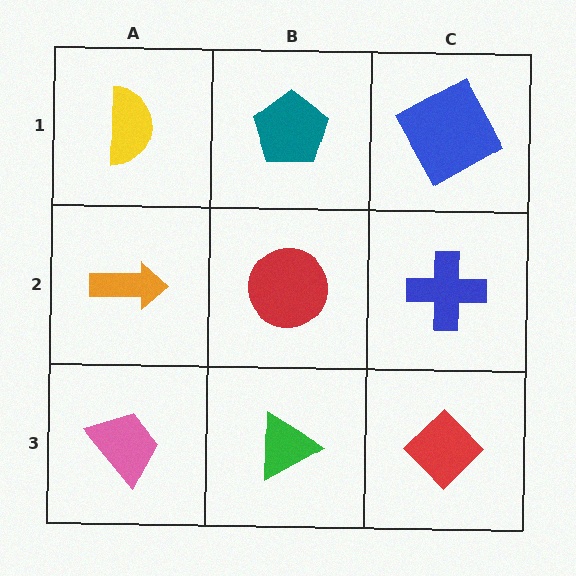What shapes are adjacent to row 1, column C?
A blue cross (row 2, column C), a teal pentagon (row 1, column B).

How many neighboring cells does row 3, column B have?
3.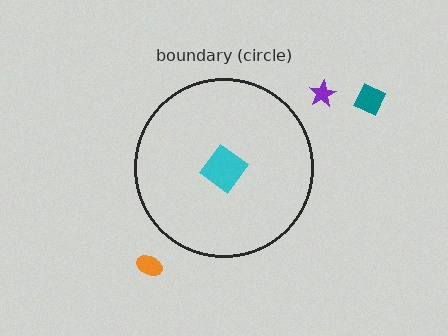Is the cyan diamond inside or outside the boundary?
Inside.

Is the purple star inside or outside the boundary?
Outside.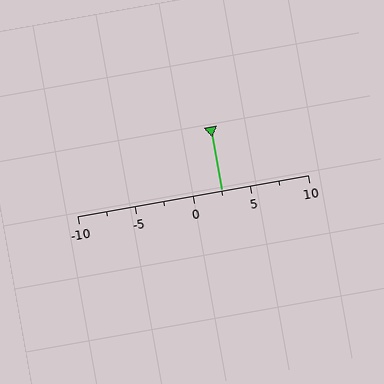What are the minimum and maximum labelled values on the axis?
The axis runs from -10 to 10.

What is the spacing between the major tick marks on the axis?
The major ticks are spaced 5 apart.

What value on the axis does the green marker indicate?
The marker indicates approximately 2.5.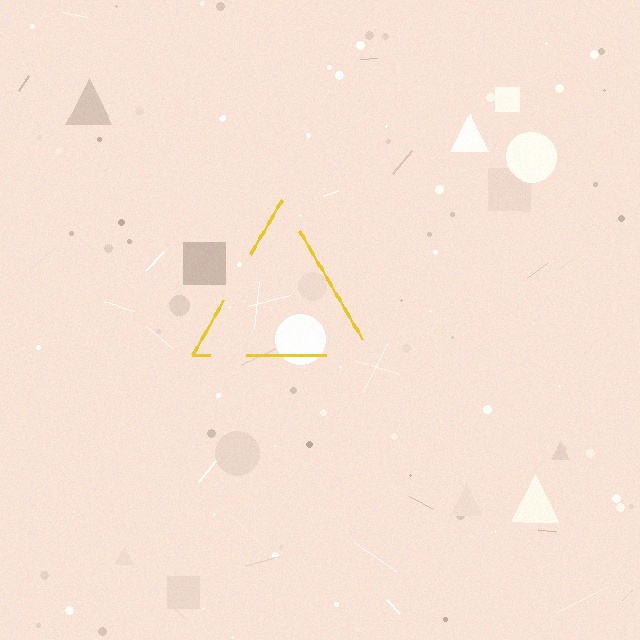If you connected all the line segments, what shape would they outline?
They would outline a triangle.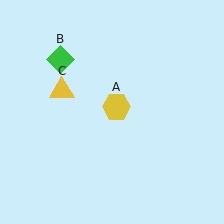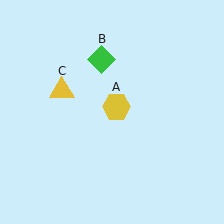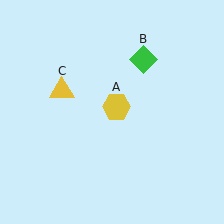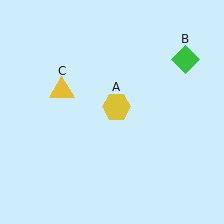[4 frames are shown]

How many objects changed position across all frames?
1 object changed position: green diamond (object B).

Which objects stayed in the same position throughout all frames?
Yellow hexagon (object A) and yellow triangle (object C) remained stationary.